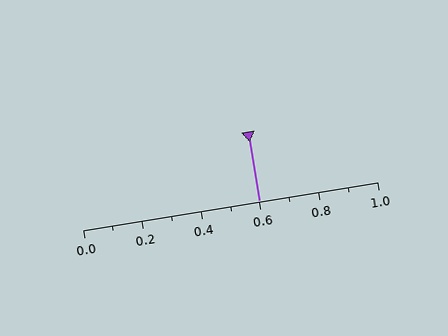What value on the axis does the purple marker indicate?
The marker indicates approximately 0.6.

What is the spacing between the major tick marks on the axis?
The major ticks are spaced 0.2 apart.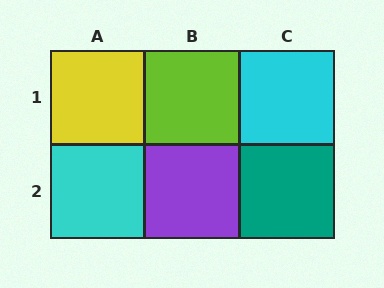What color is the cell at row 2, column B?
Purple.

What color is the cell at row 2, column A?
Cyan.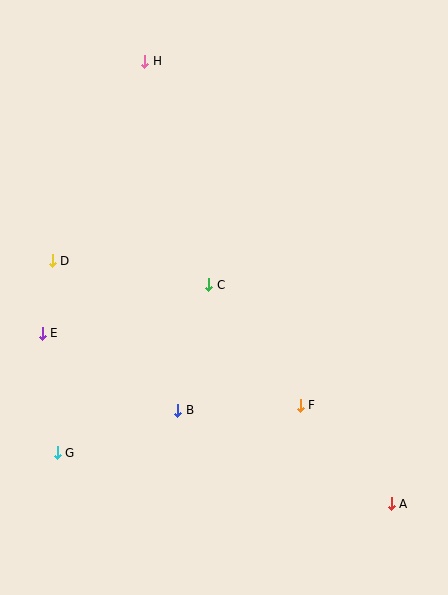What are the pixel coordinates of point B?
Point B is at (178, 410).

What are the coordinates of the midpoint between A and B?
The midpoint between A and B is at (285, 457).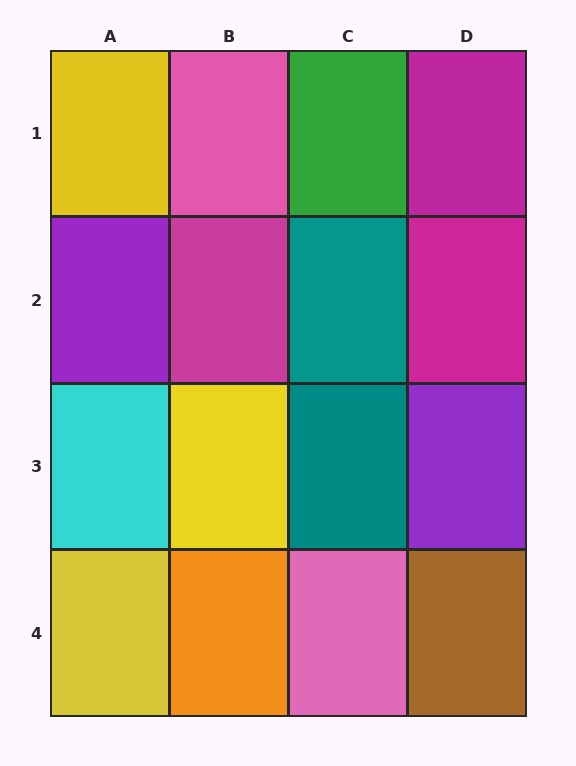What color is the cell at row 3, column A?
Cyan.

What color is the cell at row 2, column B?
Magenta.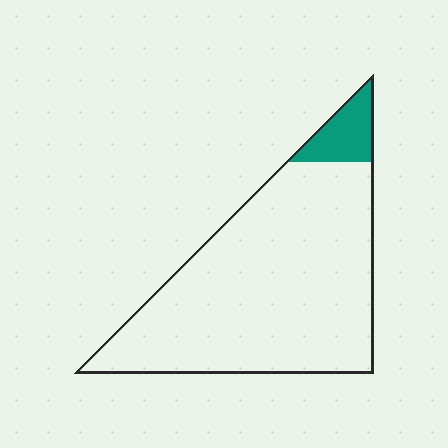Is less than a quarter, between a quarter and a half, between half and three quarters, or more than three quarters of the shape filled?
Less than a quarter.